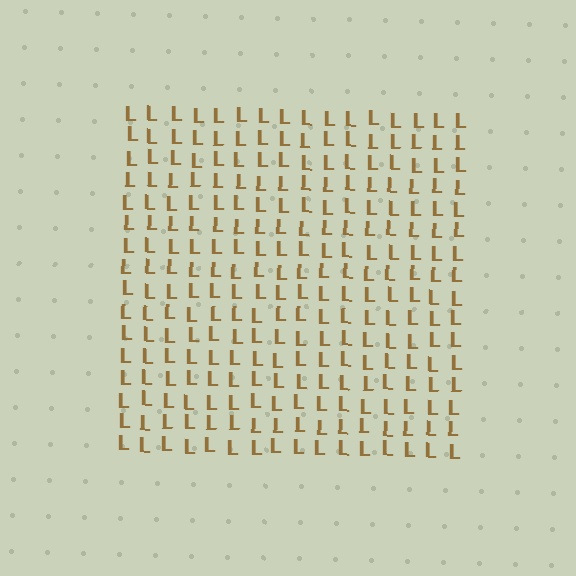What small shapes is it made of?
It is made of small letter L's.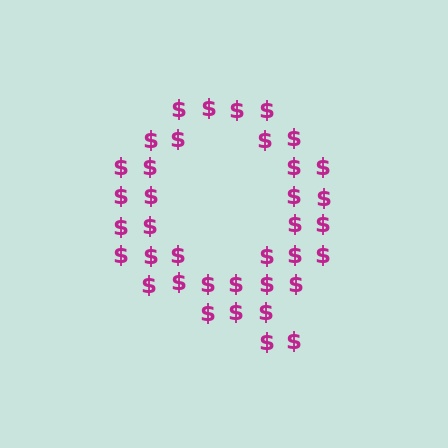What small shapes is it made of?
It is made of small dollar signs.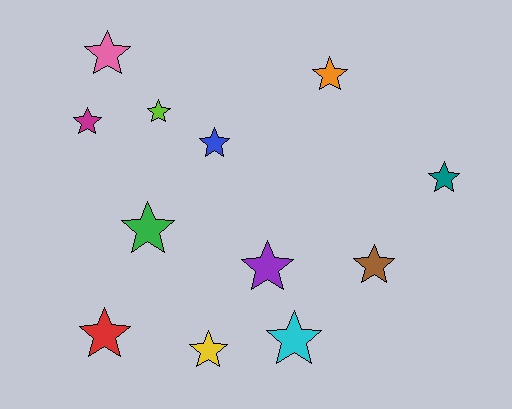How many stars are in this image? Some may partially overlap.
There are 12 stars.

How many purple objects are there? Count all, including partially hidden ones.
There is 1 purple object.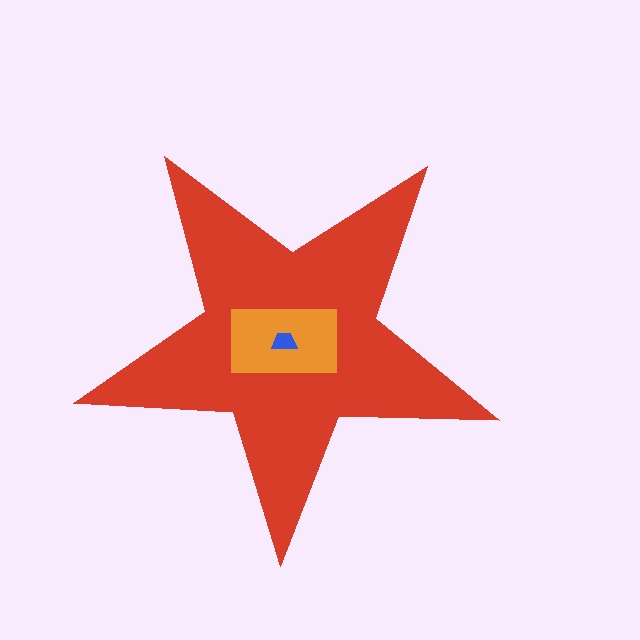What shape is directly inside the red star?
The orange rectangle.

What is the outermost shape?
The red star.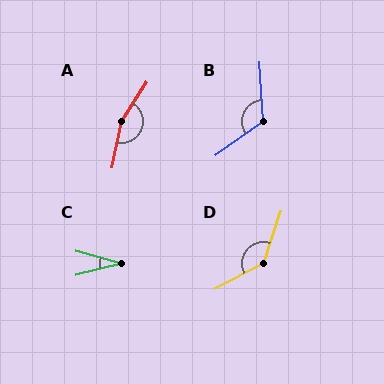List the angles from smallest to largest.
C (29°), B (122°), D (136°), A (158°).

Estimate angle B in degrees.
Approximately 122 degrees.